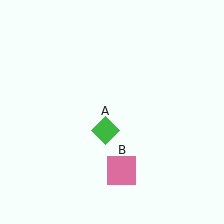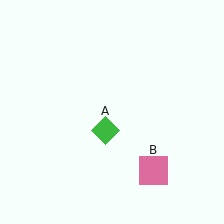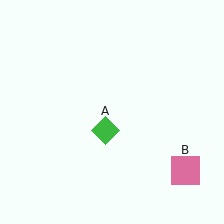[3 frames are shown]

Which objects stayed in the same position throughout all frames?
Green diamond (object A) remained stationary.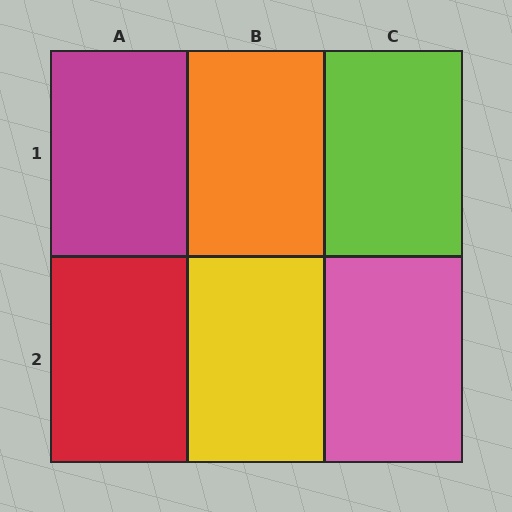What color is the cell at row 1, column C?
Lime.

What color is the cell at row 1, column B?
Orange.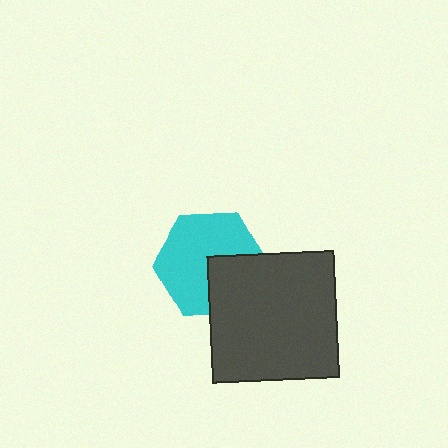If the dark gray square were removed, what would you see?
You would see the complete cyan hexagon.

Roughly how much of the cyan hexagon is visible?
Most of it is visible (roughly 68%).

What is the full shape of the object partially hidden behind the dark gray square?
The partially hidden object is a cyan hexagon.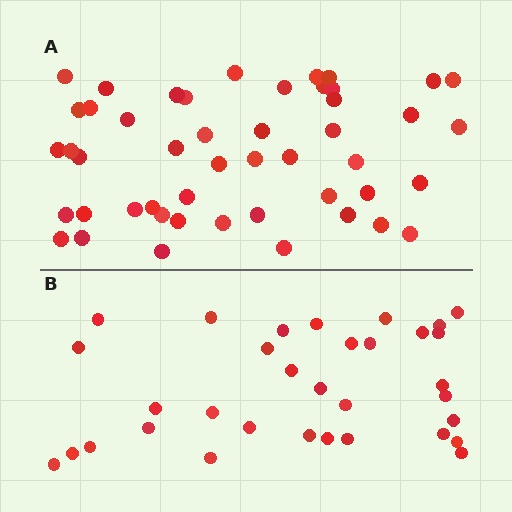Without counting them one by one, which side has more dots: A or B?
Region A (the top region) has more dots.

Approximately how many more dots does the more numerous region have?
Region A has approximately 15 more dots than region B.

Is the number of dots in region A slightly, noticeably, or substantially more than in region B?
Region A has substantially more. The ratio is roughly 1.5 to 1.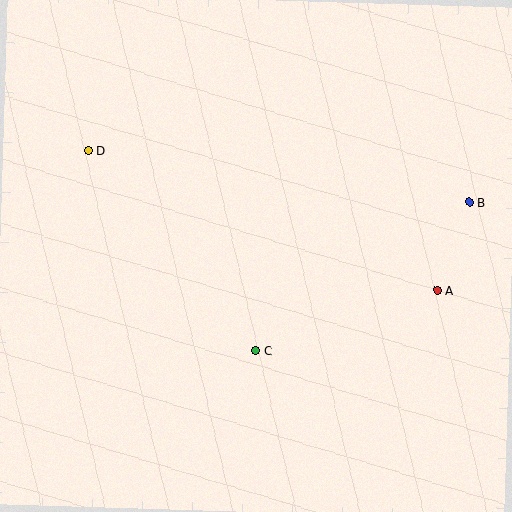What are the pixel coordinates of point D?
Point D is at (89, 151).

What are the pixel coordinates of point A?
Point A is at (437, 290).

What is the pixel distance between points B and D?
The distance between B and D is 384 pixels.